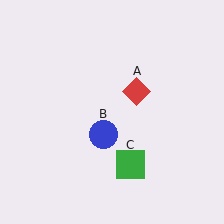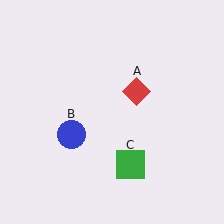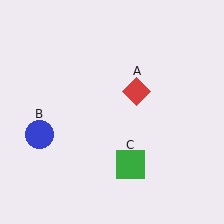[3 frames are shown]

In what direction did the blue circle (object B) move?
The blue circle (object B) moved left.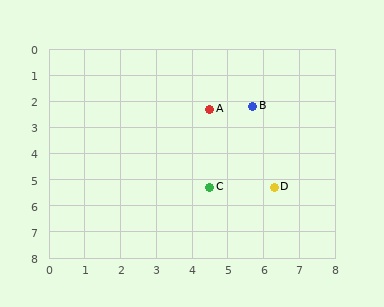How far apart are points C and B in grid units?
Points C and B are about 3.3 grid units apart.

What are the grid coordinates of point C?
Point C is at approximately (4.5, 5.3).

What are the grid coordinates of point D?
Point D is at approximately (6.3, 5.3).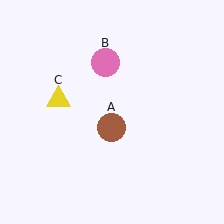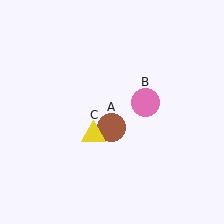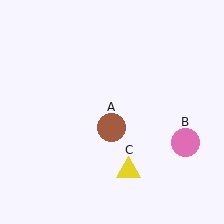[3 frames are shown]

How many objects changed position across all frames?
2 objects changed position: pink circle (object B), yellow triangle (object C).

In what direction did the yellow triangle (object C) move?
The yellow triangle (object C) moved down and to the right.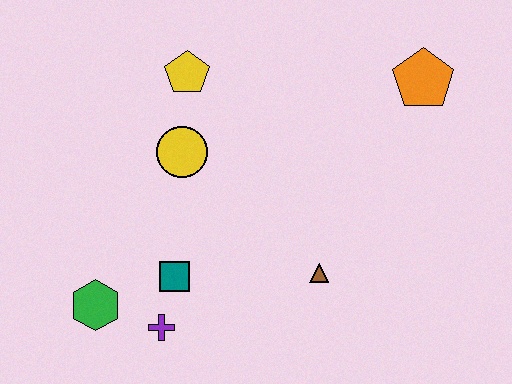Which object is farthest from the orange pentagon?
The green hexagon is farthest from the orange pentagon.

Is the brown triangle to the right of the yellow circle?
Yes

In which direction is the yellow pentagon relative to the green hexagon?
The yellow pentagon is above the green hexagon.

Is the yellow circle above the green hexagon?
Yes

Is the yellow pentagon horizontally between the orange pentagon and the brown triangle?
No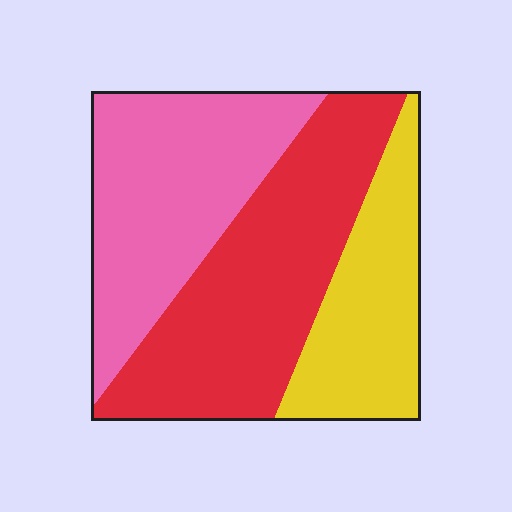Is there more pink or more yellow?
Pink.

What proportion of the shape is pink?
Pink covers about 35% of the shape.